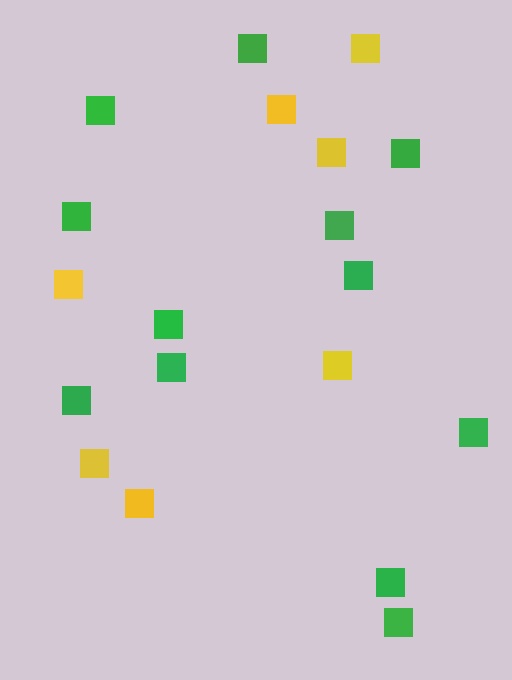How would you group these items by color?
There are 2 groups: one group of green squares (12) and one group of yellow squares (7).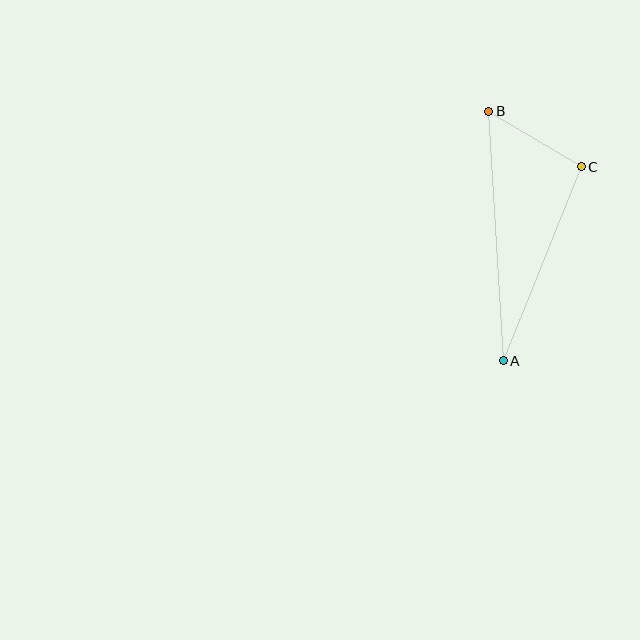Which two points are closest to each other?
Points B and C are closest to each other.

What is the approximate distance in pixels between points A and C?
The distance between A and C is approximately 209 pixels.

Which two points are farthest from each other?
Points A and B are farthest from each other.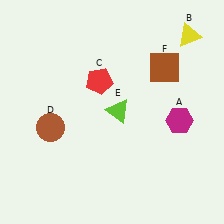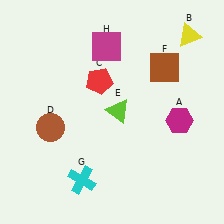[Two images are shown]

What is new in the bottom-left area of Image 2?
A cyan cross (G) was added in the bottom-left area of Image 2.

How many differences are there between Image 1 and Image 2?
There are 2 differences between the two images.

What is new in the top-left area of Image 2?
A magenta square (H) was added in the top-left area of Image 2.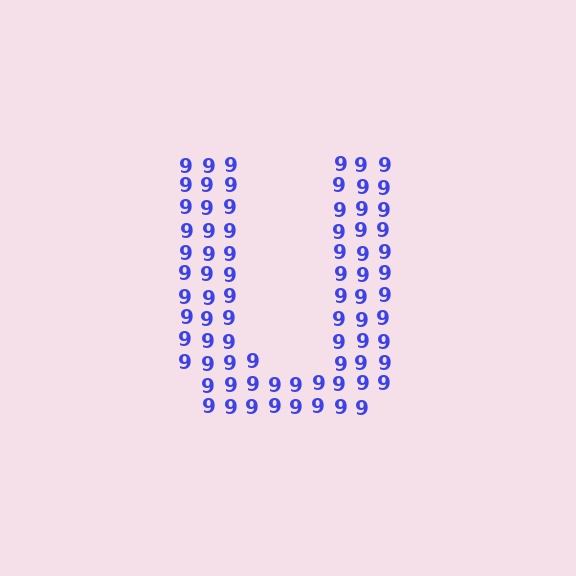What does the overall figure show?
The overall figure shows the letter U.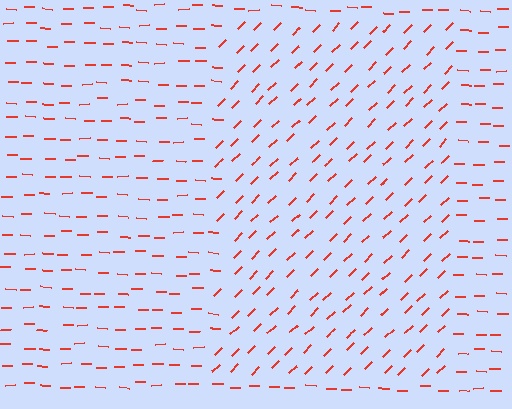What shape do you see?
I see a rectangle.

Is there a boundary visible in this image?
Yes, there is a texture boundary formed by a change in line orientation.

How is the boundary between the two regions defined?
The boundary is defined purely by a change in line orientation (approximately 45 degrees difference). All lines are the same color and thickness.